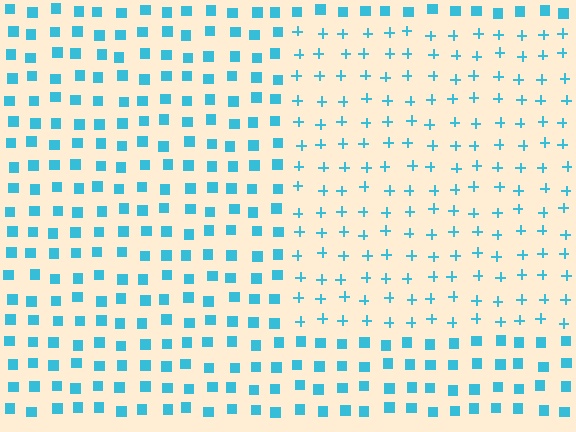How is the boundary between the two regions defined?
The boundary is defined by a change in element shape: plus signs inside vs. squares outside. All elements share the same color and spacing.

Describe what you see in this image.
The image is filled with small cyan elements arranged in a uniform grid. A rectangle-shaped region contains plus signs, while the surrounding area contains squares. The boundary is defined purely by the change in element shape.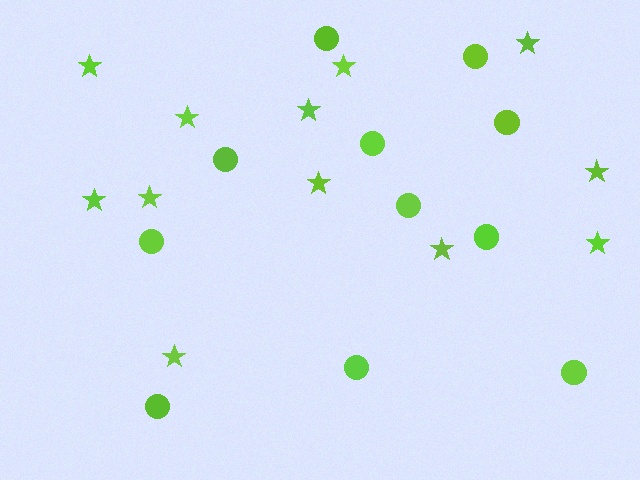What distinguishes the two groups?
There are 2 groups: one group of circles (11) and one group of stars (12).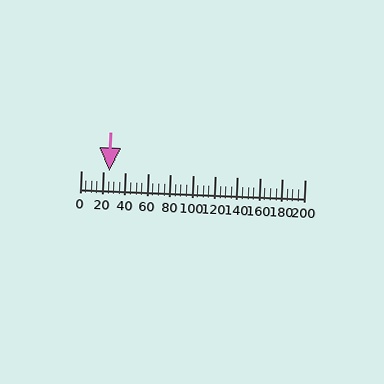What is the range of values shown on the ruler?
The ruler shows values from 0 to 200.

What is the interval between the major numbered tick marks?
The major tick marks are spaced 20 units apart.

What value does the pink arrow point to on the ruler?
The pink arrow points to approximately 25.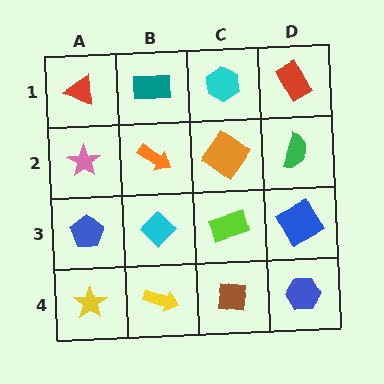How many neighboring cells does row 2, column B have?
4.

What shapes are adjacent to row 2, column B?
A teal rectangle (row 1, column B), a cyan diamond (row 3, column B), a pink star (row 2, column A), an orange diamond (row 2, column C).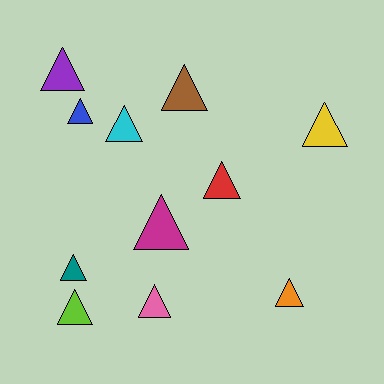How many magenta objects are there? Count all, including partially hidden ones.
There is 1 magenta object.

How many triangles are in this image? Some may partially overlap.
There are 11 triangles.